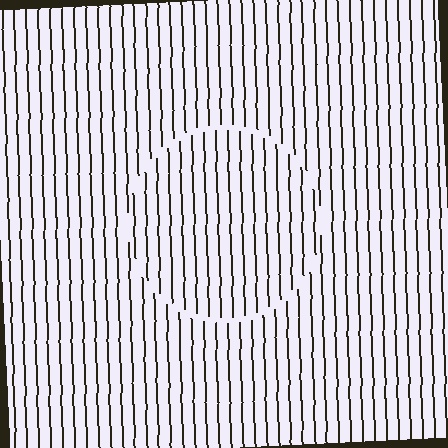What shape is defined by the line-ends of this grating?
An illusory circle. The interior of the shape contains the same grating, shifted by half a period — the contour is defined by the phase discontinuity where line-ends from the inner and outer gratings abut.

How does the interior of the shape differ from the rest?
The interior of the shape contains the same grating, shifted by half a period — the contour is defined by the phase discontinuity where line-ends from the inner and outer gratings abut.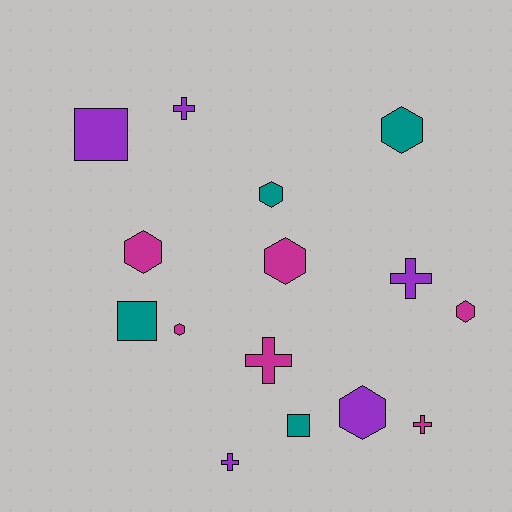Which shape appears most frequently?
Hexagon, with 7 objects.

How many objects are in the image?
There are 15 objects.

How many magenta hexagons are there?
There are 4 magenta hexagons.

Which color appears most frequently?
Magenta, with 6 objects.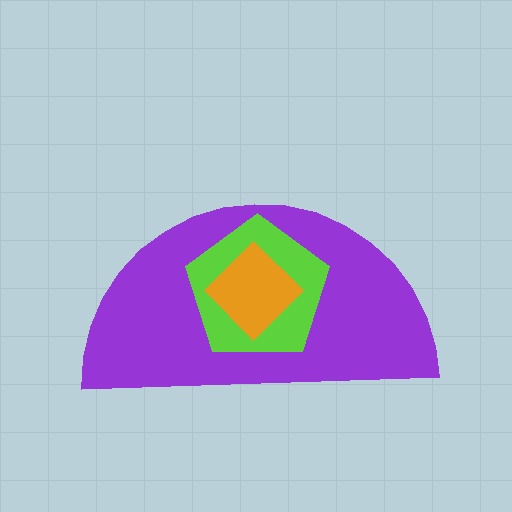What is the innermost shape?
The orange diamond.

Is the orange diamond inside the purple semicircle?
Yes.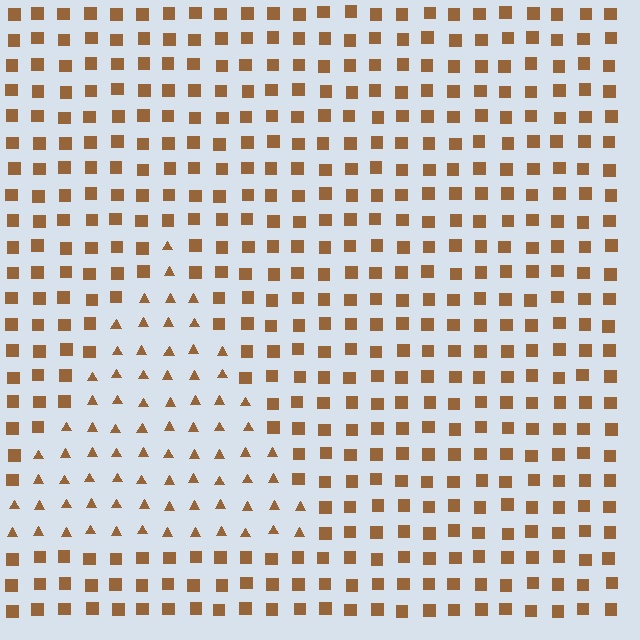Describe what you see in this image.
The image is filled with small brown elements arranged in a uniform grid. A triangle-shaped region contains triangles, while the surrounding area contains squares. The boundary is defined purely by the change in element shape.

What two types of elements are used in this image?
The image uses triangles inside the triangle region and squares outside it.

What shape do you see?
I see a triangle.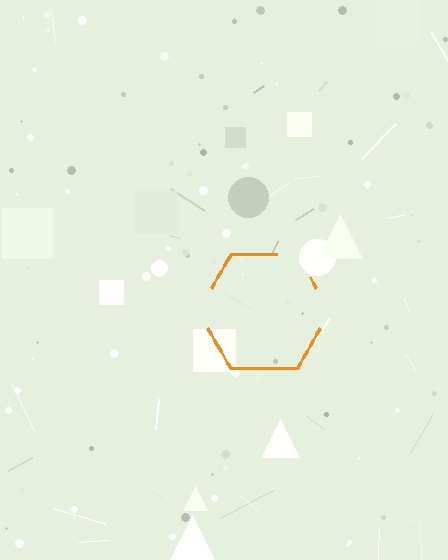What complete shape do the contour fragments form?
The contour fragments form a hexagon.